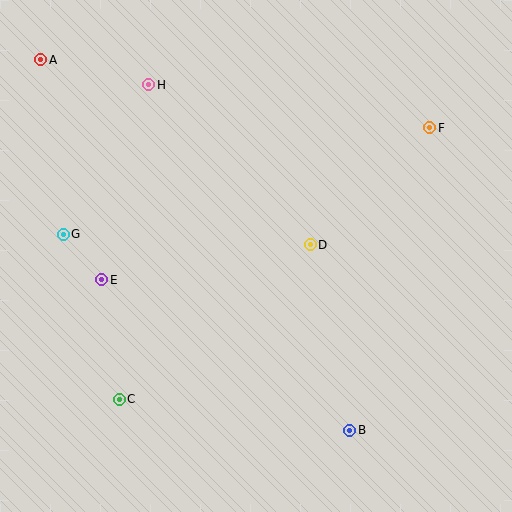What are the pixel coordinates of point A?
Point A is at (41, 60).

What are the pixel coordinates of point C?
Point C is at (119, 399).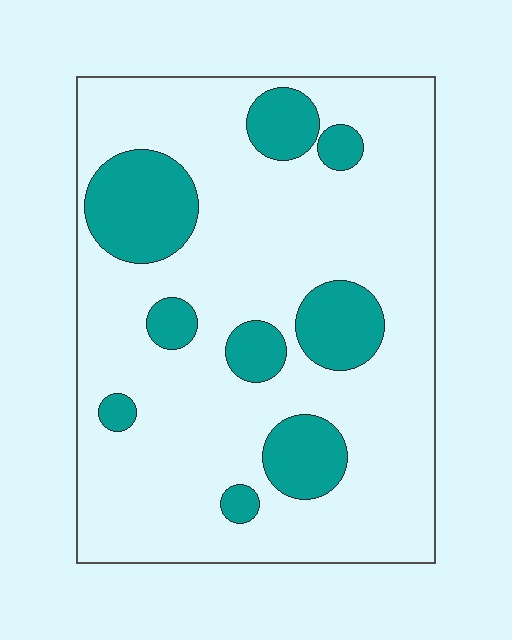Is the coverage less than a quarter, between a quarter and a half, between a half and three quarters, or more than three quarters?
Less than a quarter.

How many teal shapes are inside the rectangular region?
9.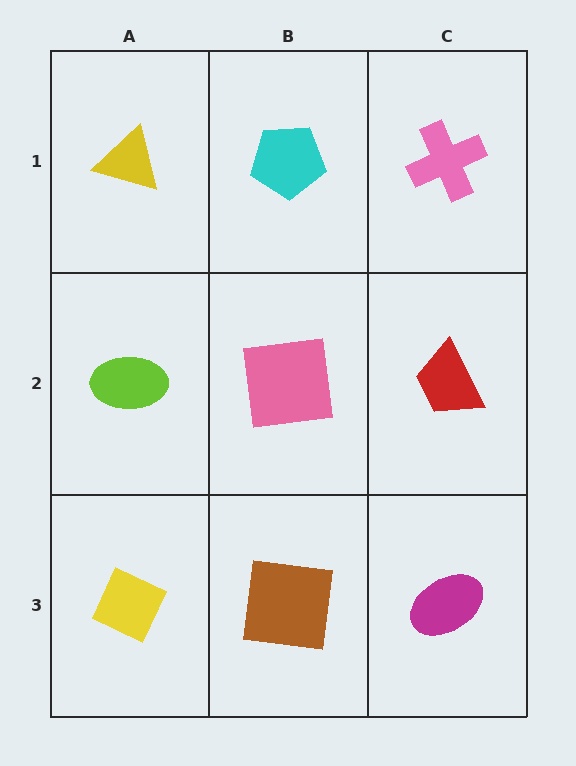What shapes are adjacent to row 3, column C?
A red trapezoid (row 2, column C), a brown square (row 3, column B).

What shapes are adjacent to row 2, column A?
A yellow triangle (row 1, column A), a yellow diamond (row 3, column A), a pink square (row 2, column B).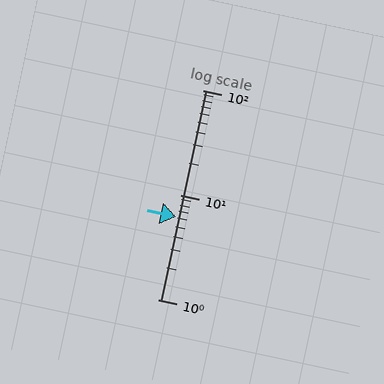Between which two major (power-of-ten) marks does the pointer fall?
The pointer is between 1 and 10.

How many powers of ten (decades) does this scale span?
The scale spans 2 decades, from 1 to 100.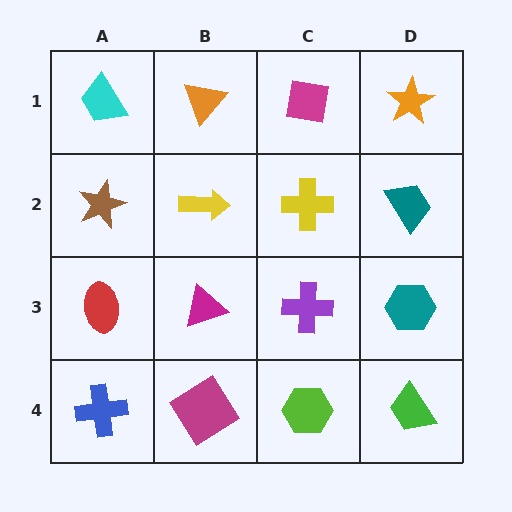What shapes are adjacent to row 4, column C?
A purple cross (row 3, column C), a magenta diamond (row 4, column B), a green trapezoid (row 4, column D).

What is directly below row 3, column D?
A green trapezoid.